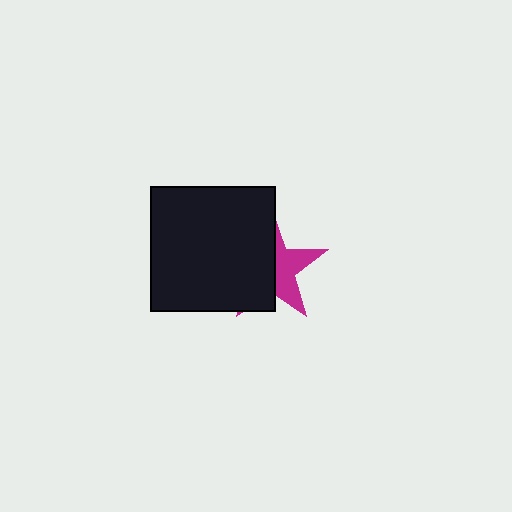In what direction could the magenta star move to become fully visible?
The magenta star could move right. That would shift it out from behind the black square entirely.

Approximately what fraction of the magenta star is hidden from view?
Roughly 57% of the magenta star is hidden behind the black square.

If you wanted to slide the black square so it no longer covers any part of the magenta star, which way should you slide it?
Slide it left — that is the most direct way to separate the two shapes.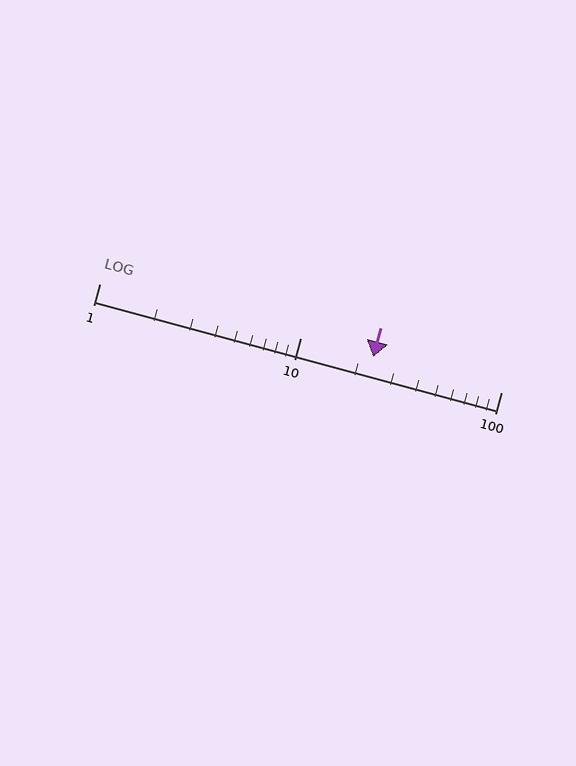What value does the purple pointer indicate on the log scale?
The pointer indicates approximately 23.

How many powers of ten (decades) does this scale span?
The scale spans 2 decades, from 1 to 100.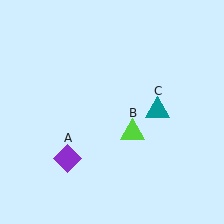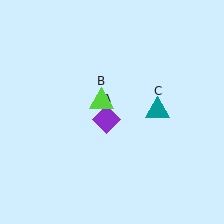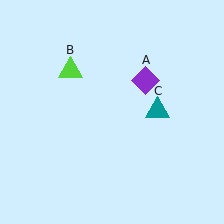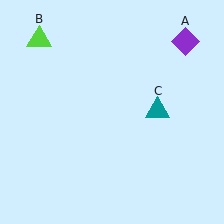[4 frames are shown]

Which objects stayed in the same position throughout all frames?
Teal triangle (object C) remained stationary.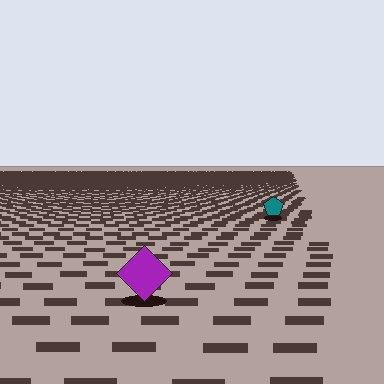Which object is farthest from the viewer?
The teal pentagon is farthest from the viewer. It appears smaller and the ground texture around it is denser.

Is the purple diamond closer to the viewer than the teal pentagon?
Yes. The purple diamond is closer — you can tell from the texture gradient: the ground texture is coarser near it.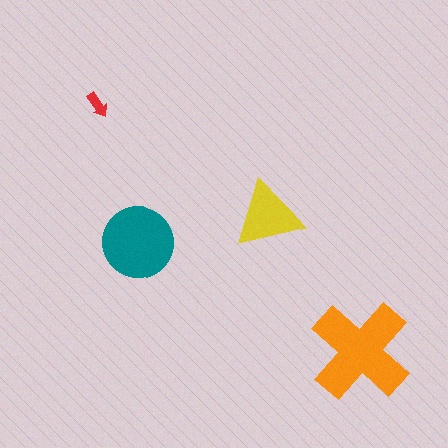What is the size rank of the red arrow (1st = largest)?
4th.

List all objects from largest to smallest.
The orange cross, the teal circle, the yellow triangle, the red arrow.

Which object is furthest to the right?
The orange cross is rightmost.